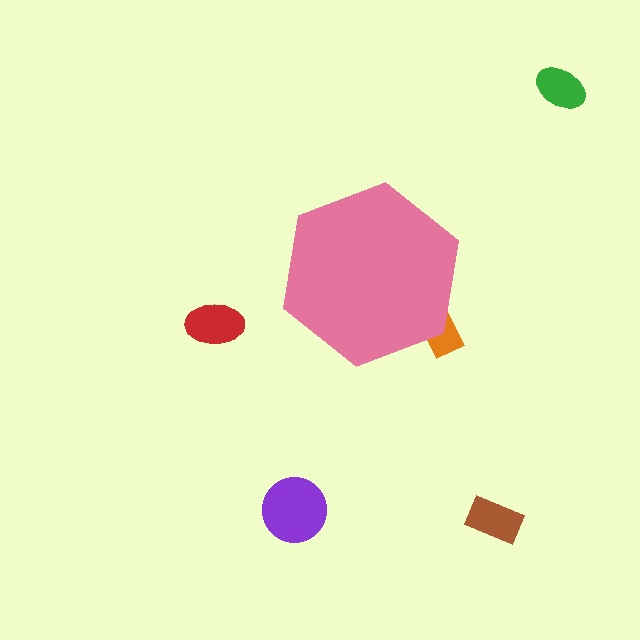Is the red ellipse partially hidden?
No, the red ellipse is fully visible.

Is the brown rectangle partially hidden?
No, the brown rectangle is fully visible.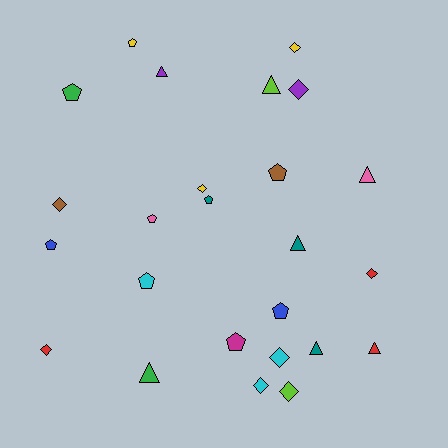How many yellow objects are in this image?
There are 3 yellow objects.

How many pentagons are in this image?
There are 9 pentagons.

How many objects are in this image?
There are 25 objects.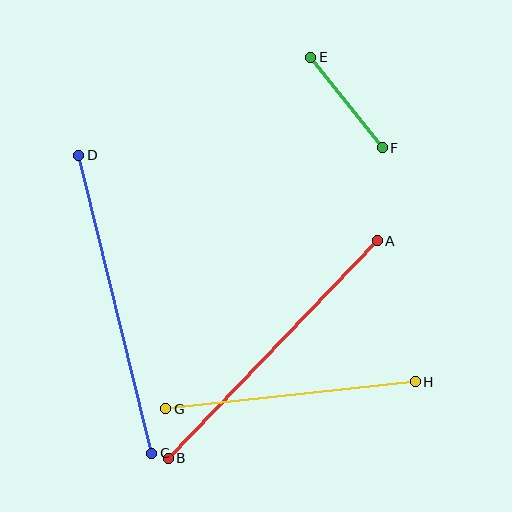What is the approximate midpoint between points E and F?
The midpoint is at approximately (346, 103) pixels.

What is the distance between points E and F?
The distance is approximately 116 pixels.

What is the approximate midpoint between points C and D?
The midpoint is at approximately (115, 304) pixels.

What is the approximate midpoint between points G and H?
The midpoint is at approximately (291, 395) pixels.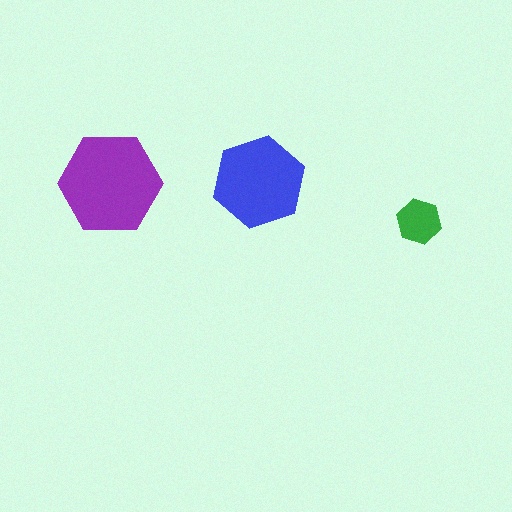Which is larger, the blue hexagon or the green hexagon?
The blue one.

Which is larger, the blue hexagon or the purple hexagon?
The purple one.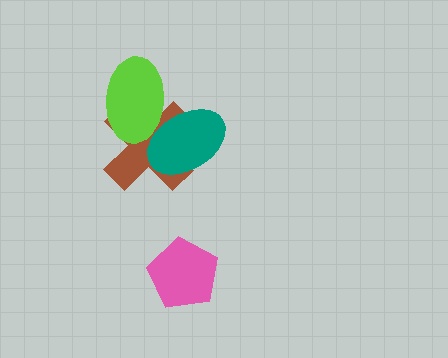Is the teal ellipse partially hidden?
Yes, it is partially covered by another shape.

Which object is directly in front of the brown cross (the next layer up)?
The teal ellipse is directly in front of the brown cross.